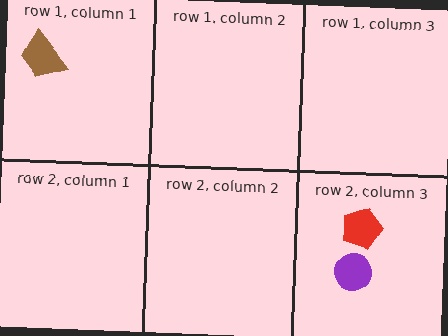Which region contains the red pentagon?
The row 2, column 3 region.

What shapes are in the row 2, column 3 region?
The purple circle, the red pentagon.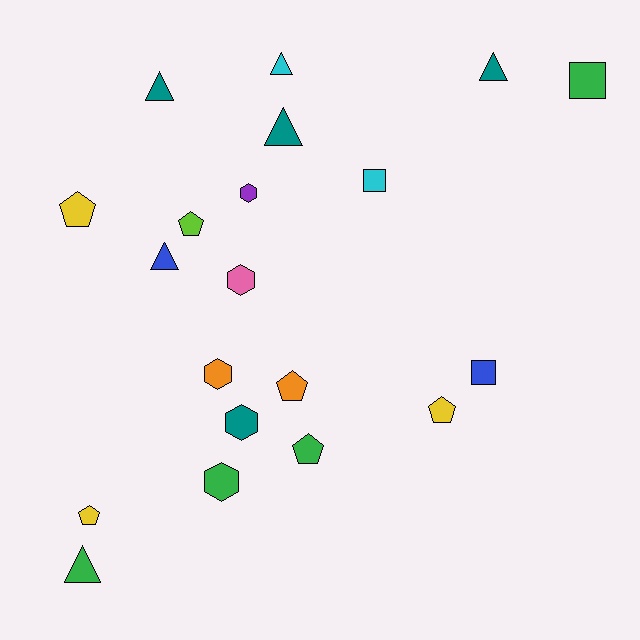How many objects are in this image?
There are 20 objects.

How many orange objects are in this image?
There are 2 orange objects.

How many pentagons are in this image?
There are 6 pentagons.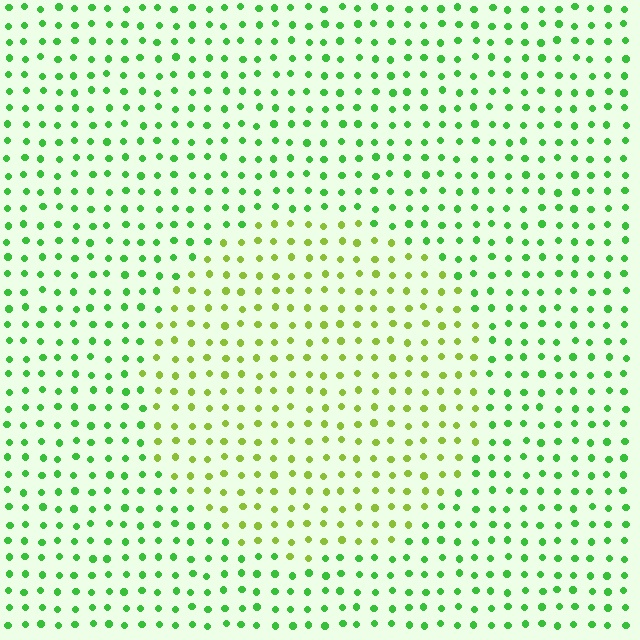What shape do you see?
I see a circle.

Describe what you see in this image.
The image is filled with small green elements in a uniform arrangement. A circle-shaped region is visible where the elements are tinted to a slightly different hue, forming a subtle color boundary.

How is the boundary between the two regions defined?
The boundary is defined purely by a slight shift in hue (about 37 degrees). Spacing, size, and orientation are identical on both sides.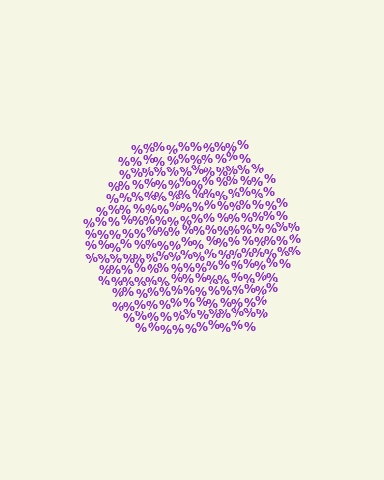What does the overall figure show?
The overall figure shows a hexagon.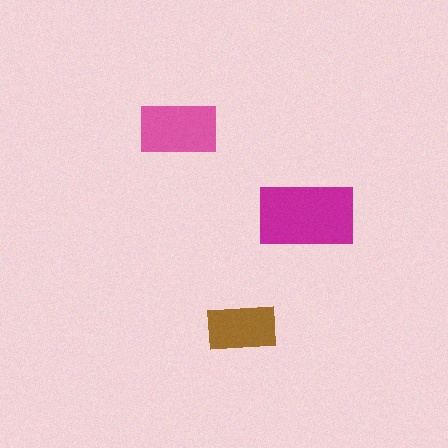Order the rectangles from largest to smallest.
the magenta one, the pink one, the brown one.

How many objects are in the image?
There are 3 objects in the image.